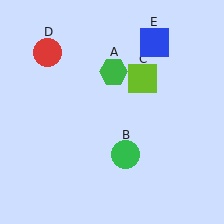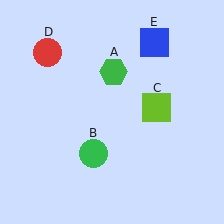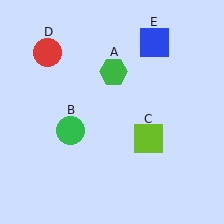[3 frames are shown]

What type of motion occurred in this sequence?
The green circle (object B), lime square (object C) rotated clockwise around the center of the scene.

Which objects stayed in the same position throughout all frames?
Green hexagon (object A) and red circle (object D) and blue square (object E) remained stationary.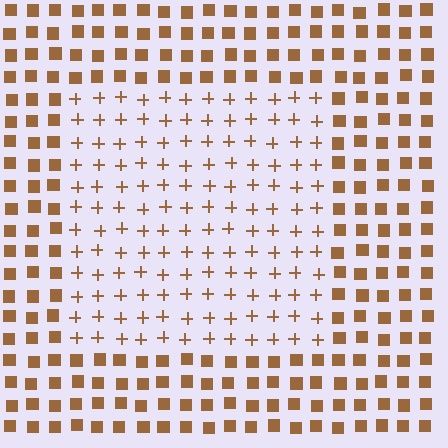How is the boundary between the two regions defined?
The boundary is defined by a change in element shape: plus signs inside vs. squares outside. All elements share the same color and spacing.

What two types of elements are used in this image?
The image uses plus signs inside the rectangle region and squares outside it.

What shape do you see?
I see a rectangle.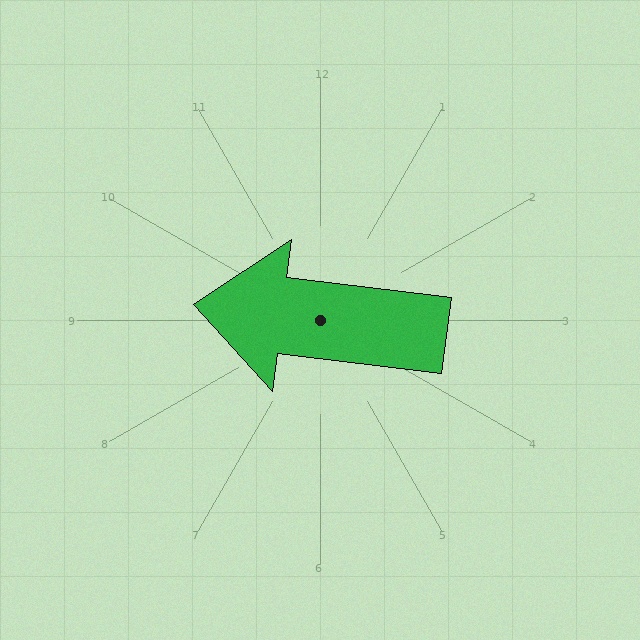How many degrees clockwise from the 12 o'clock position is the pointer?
Approximately 277 degrees.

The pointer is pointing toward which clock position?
Roughly 9 o'clock.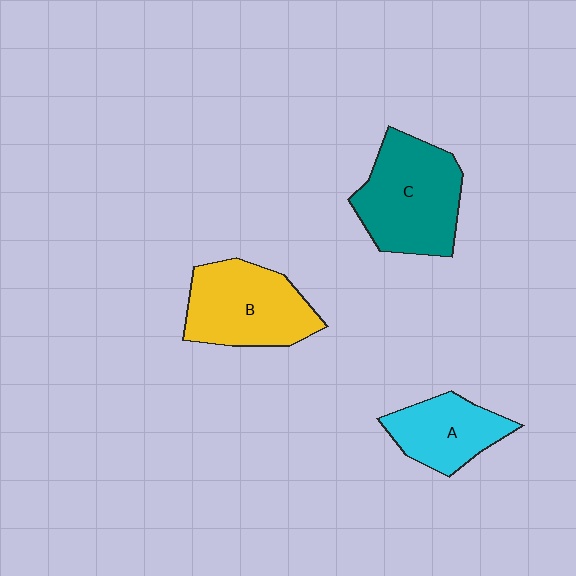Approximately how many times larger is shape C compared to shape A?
Approximately 1.5 times.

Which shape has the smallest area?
Shape A (cyan).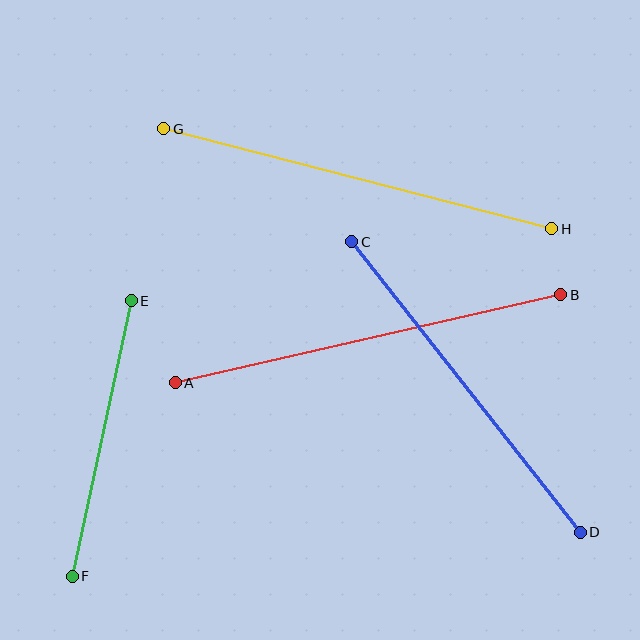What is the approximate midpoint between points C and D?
The midpoint is at approximately (466, 387) pixels.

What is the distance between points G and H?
The distance is approximately 401 pixels.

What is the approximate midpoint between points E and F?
The midpoint is at approximately (102, 438) pixels.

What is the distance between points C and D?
The distance is approximately 370 pixels.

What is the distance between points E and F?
The distance is approximately 282 pixels.